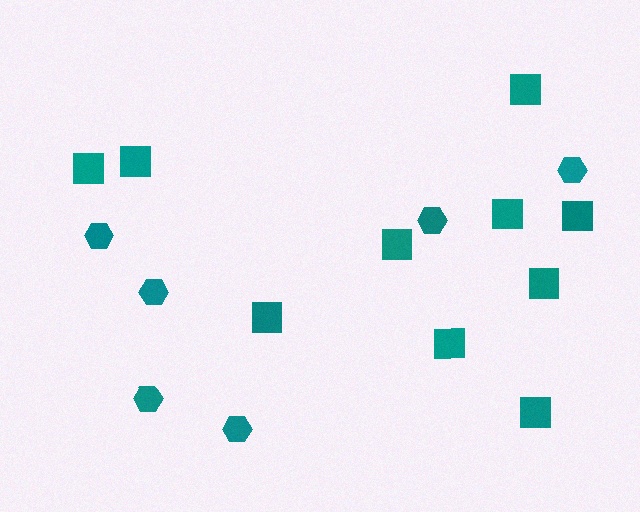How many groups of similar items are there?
There are 2 groups: one group of squares (10) and one group of hexagons (6).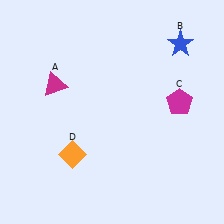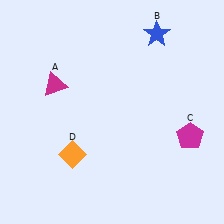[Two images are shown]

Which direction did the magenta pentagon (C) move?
The magenta pentagon (C) moved down.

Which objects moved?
The objects that moved are: the blue star (B), the magenta pentagon (C).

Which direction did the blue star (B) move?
The blue star (B) moved left.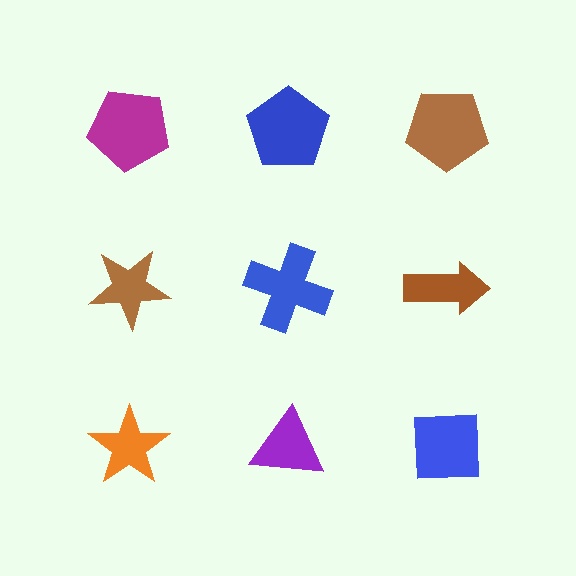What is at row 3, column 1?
An orange star.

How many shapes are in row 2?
3 shapes.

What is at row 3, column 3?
A blue square.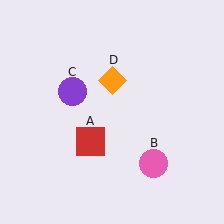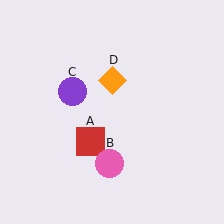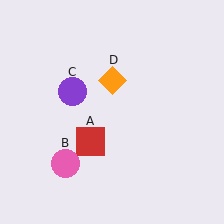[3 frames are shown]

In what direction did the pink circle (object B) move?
The pink circle (object B) moved left.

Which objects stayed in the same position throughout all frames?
Red square (object A) and purple circle (object C) and orange diamond (object D) remained stationary.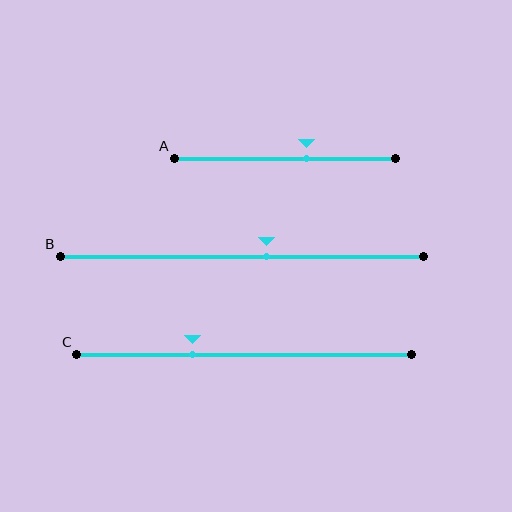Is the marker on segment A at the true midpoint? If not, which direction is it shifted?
No, the marker on segment A is shifted to the right by about 10% of the segment length.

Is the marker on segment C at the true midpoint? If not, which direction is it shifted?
No, the marker on segment C is shifted to the left by about 15% of the segment length.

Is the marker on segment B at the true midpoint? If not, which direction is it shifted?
No, the marker on segment B is shifted to the right by about 7% of the segment length.